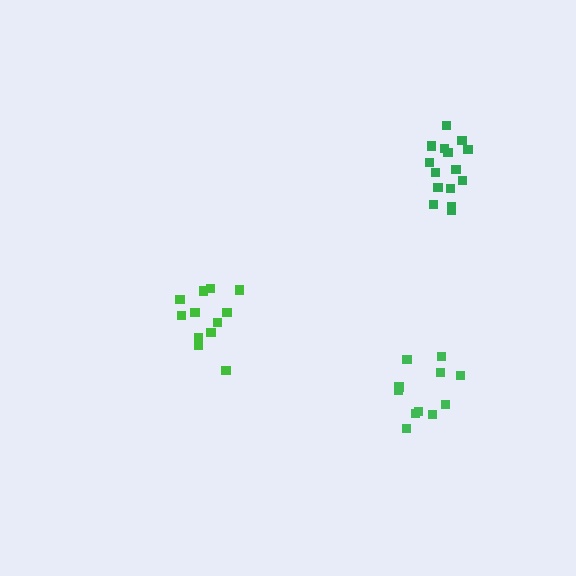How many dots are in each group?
Group 1: 12 dots, Group 2: 15 dots, Group 3: 11 dots (38 total).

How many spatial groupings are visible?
There are 3 spatial groupings.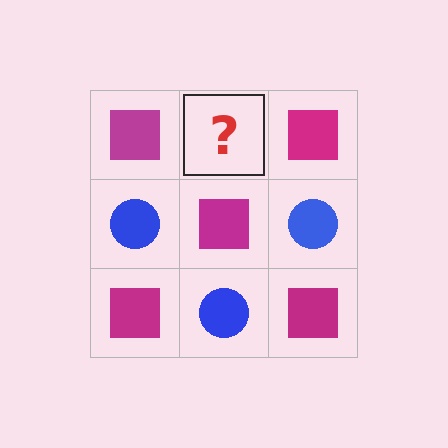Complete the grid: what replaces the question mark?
The question mark should be replaced with a blue circle.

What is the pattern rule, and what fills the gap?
The rule is that it alternates magenta square and blue circle in a checkerboard pattern. The gap should be filled with a blue circle.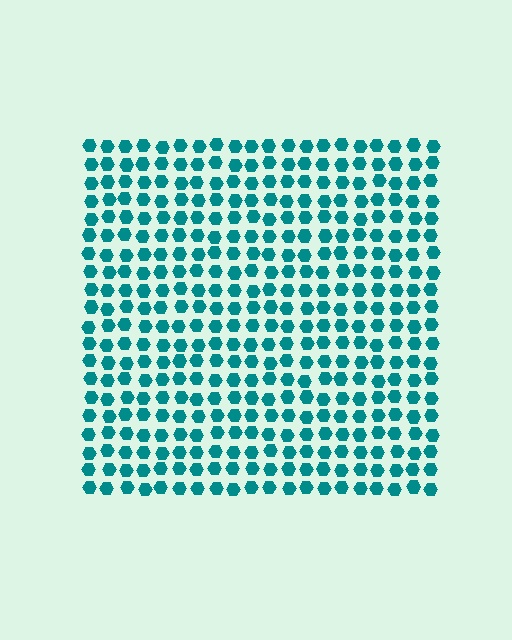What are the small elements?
The small elements are hexagons.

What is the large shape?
The large shape is a square.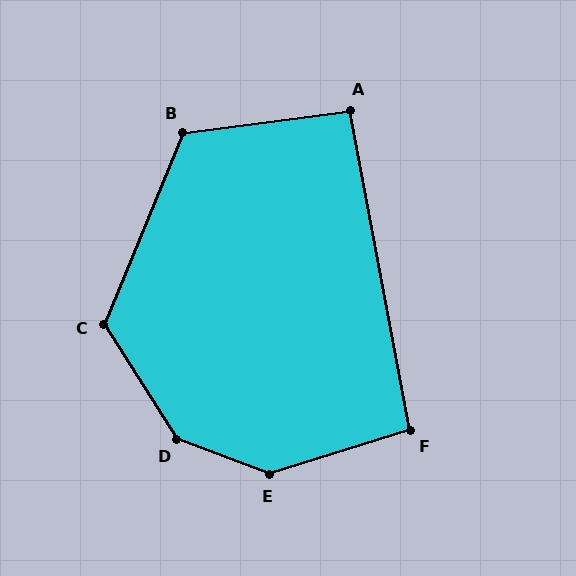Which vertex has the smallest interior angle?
A, at approximately 93 degrees.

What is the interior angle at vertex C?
Approximately 125 degrees (obtuse).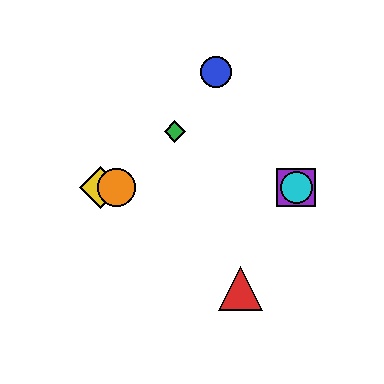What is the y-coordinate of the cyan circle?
The cyan circle is at y≈188.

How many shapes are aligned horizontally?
4 shapes (the yellow diamond, the purple square, the orange circle, the cyan circle) are aligned horizontally.